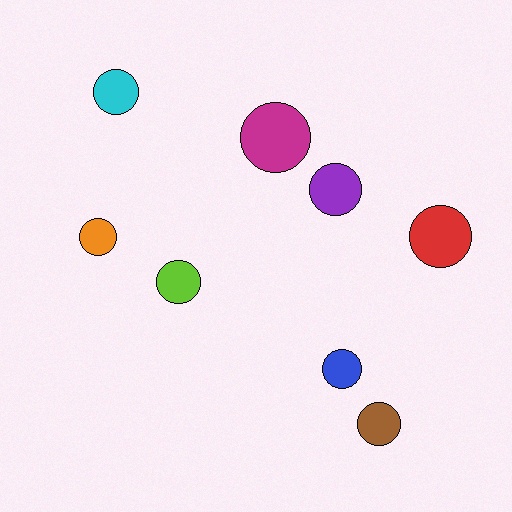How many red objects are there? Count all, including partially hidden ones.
There is 1 red object.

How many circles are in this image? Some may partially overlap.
There are 8 circles.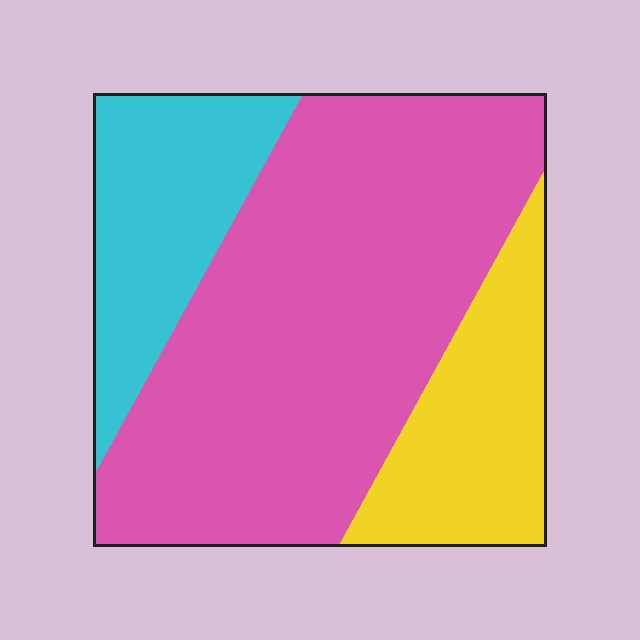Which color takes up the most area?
Pink, at roughly 60%.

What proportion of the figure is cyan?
Cyan takes up about one fifth (1/5) of the figure.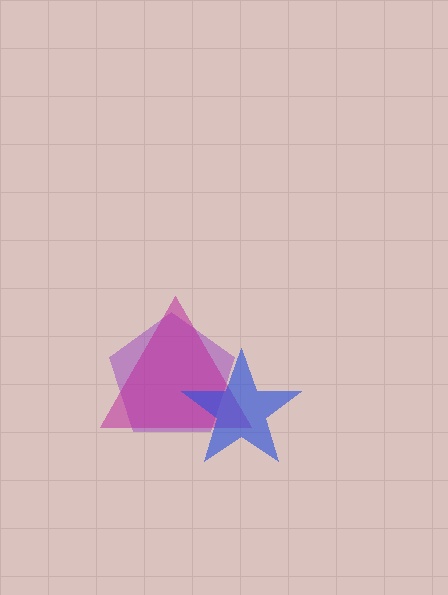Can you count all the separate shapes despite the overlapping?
Yes, there are 3 separate shapes.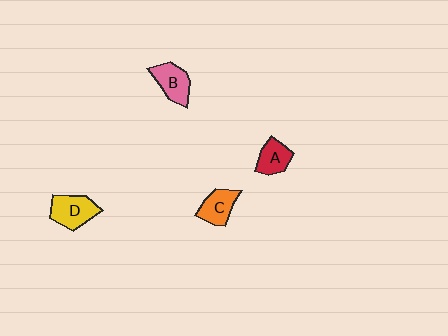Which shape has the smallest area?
Shape A (red).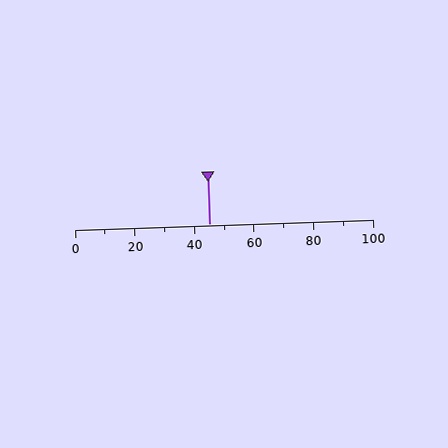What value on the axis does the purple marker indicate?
The marker indicates approximately 45.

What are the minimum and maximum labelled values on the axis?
The axis runs from 0 to 100.